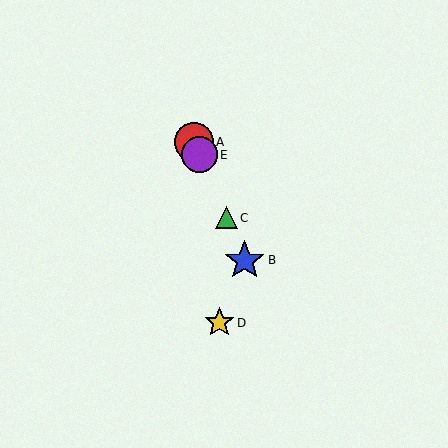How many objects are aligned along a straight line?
4 objects (A, B, C, E) are aligned along a straight line.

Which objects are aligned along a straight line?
Objects A, B, C, E are aligned along a straight line.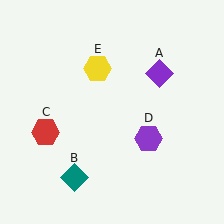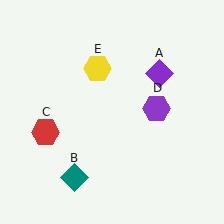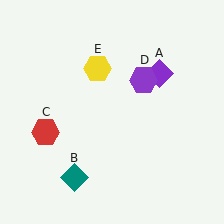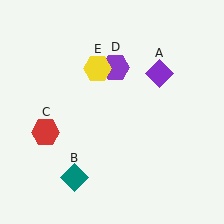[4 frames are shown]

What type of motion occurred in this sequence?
The purple hexagon (object D) rotated counterclockwise around the center of the scene.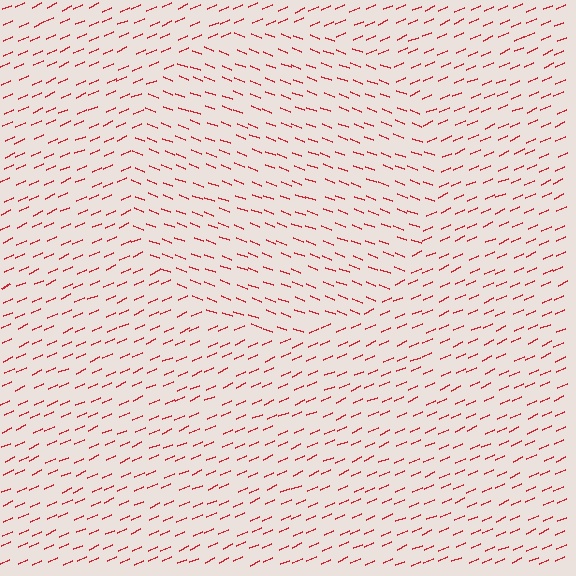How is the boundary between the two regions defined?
The boundary is defined purely by a change in line orientation (approximately 45 degrees difference). All lines are the same color and thickness.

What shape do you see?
I see a circle.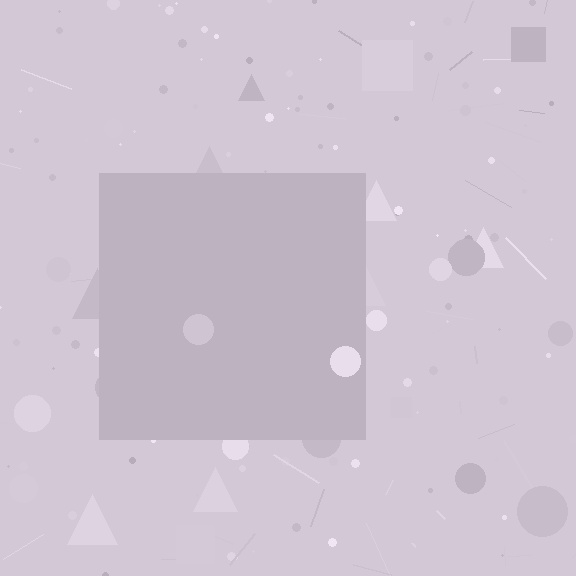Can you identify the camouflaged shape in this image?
The camouflaged shape is a square.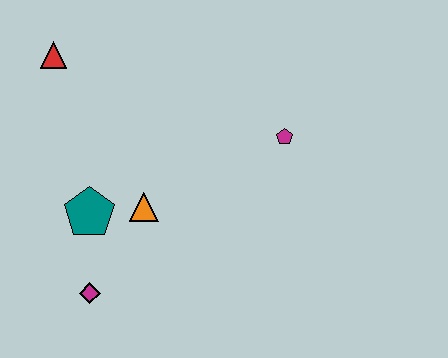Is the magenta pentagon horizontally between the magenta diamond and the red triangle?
No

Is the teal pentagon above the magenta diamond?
Yes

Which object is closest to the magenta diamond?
The teal pentagon is closest to the magenta diamond.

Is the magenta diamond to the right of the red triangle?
Yes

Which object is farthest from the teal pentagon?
The magenta pentagon is farthest from the teal pentagon.